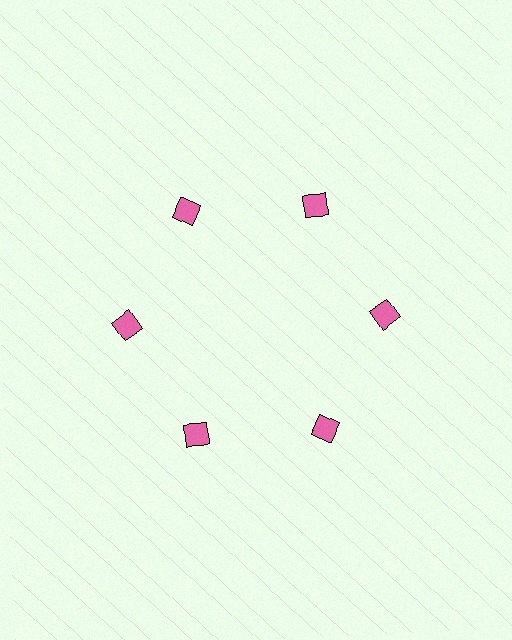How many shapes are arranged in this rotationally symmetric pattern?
There are 6 shapes, arranged in 6 groups of 1.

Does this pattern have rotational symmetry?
Yes, this pattern has 6-fold rotational symmetry. It looks the same after rotating 60 degrees around the center.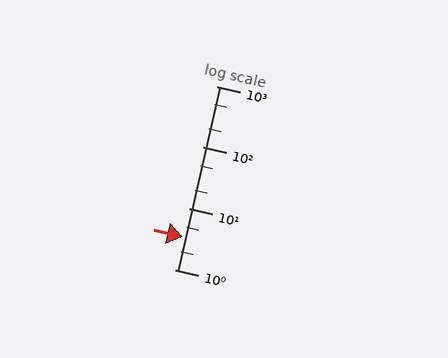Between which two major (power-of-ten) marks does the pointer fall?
The pointer is between 1 and 10.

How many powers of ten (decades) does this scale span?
The scale spans 3 decades, from 1 to 1000.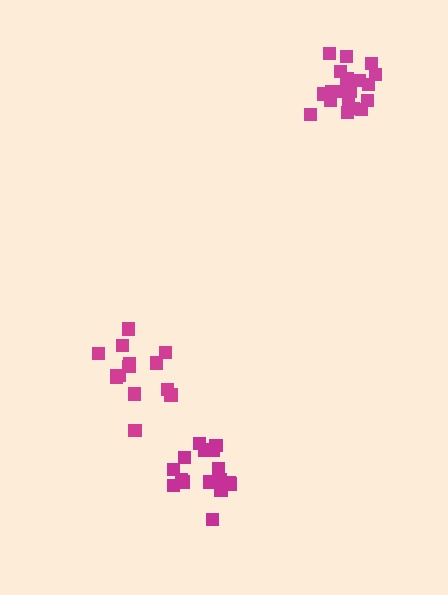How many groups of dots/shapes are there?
There are 3 groups.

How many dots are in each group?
Group 1: 19 dots, Group 2: 14 dots, Group 3: 17 dots (50 total).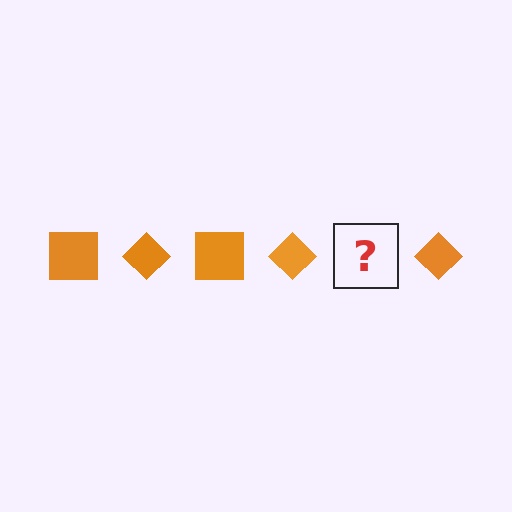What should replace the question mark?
The question mark should be replaced with an orange square.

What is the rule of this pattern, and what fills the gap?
The rule is that the pattern cycles through square, diamond shapes in orange. The gap should be filled with an orange square.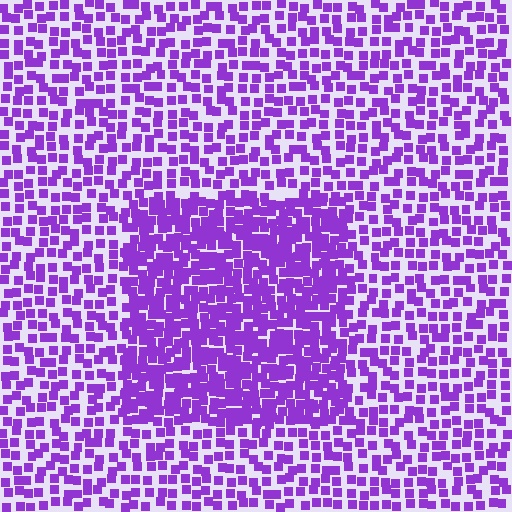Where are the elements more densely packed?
The elements are more densely packed inside the rectangle boundary.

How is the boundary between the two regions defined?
The boundary is defined by a change in element density (approximately 1.9x ratio). All elements are the same color, size, and shape.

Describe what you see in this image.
The image contains small purple elements arranged at two different densities. A rectangle-shaped region is visible where the elements are more densely packed than the surrounding area.